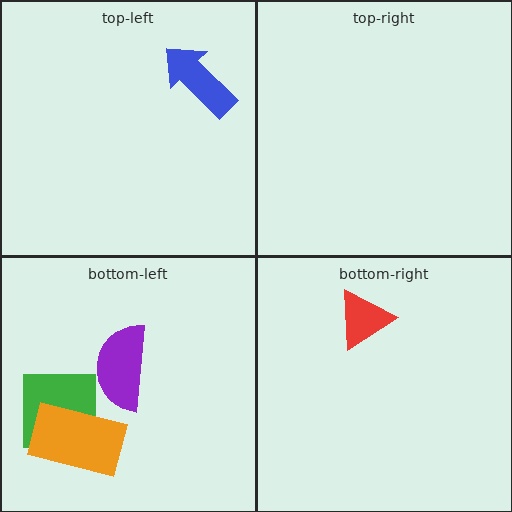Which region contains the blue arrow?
The top-left region.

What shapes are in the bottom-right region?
The red triangle.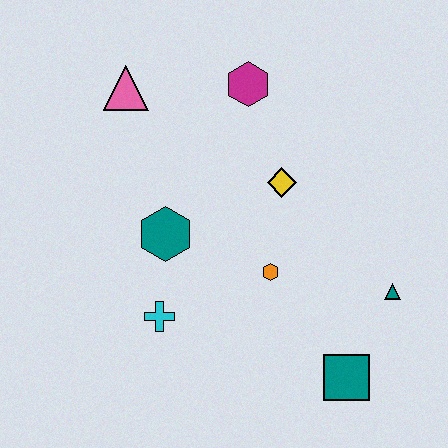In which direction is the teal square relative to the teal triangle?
The teal square is below the teal triangle.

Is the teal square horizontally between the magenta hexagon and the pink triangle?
No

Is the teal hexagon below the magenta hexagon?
Yes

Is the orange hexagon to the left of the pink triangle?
No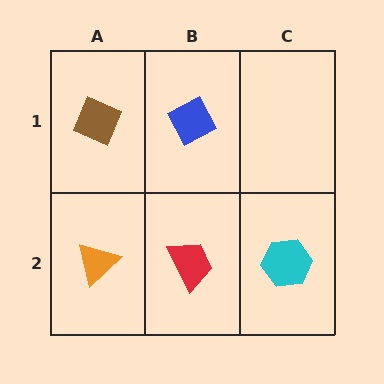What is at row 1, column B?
A blue diamond.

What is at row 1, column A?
A brown diamond.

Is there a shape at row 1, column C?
No, that cell is empty.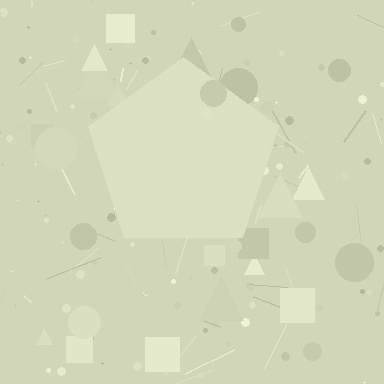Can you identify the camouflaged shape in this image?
The camouflaged shape is a pentagon.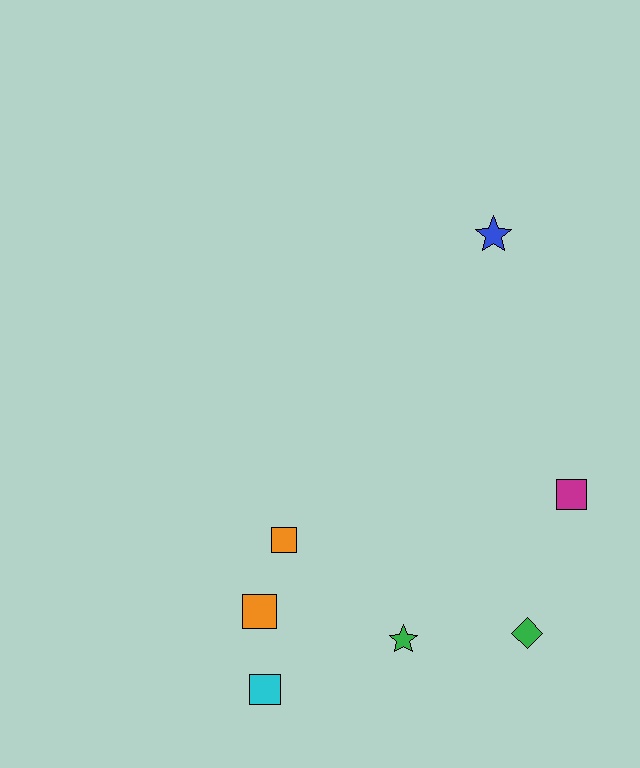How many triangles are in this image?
There are no triangles.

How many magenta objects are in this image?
There is 1 magenta object.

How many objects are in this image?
There are 7 objects.